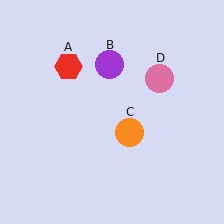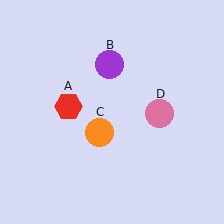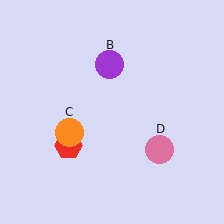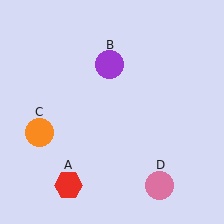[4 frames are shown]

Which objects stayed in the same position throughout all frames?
Purple circle (object B) remained stationary.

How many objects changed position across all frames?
3 objects changed position: red hexagon (object A), orange circle (object C), pink circle (object D).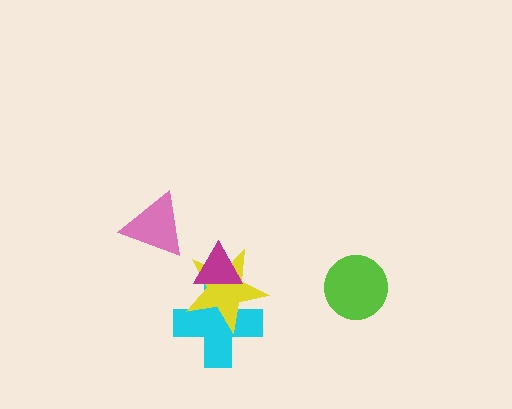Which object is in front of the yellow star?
The magenta triangle is in front of the yellow star.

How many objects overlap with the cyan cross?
2 objects overlap with the cyan cross.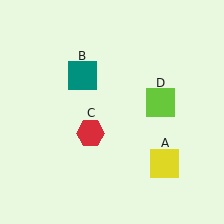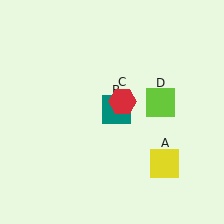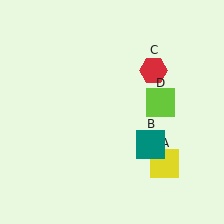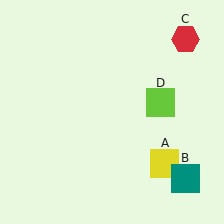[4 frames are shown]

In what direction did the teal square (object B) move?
The teal square (object B) moved down and to the right.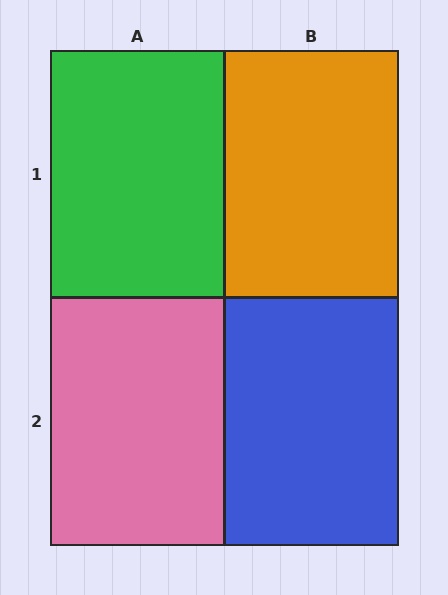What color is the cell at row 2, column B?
Blue.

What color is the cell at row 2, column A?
Pink.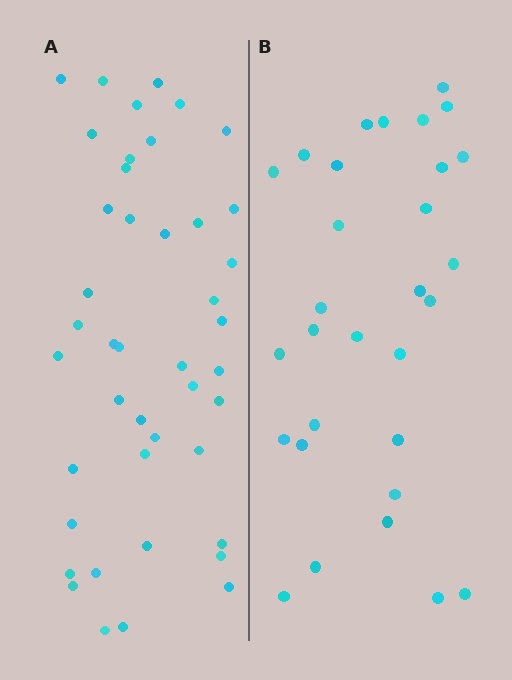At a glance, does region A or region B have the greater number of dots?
Region A (the left region) has more dots.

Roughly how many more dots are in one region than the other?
Region A has approximately 15 more dots than region B.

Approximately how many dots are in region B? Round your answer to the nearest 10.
About 30 dots.